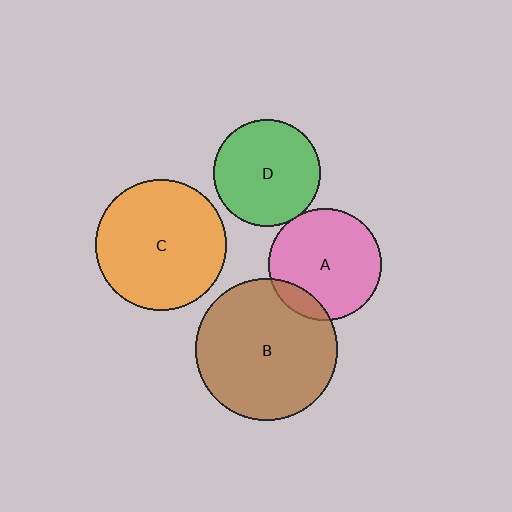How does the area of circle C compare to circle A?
Approximately 1.4 times.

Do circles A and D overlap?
Yes.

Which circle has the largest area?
Circle B (brown).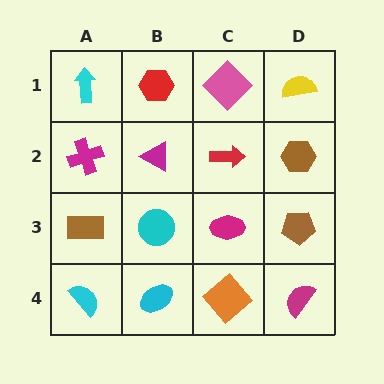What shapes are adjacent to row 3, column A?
A magenta cross (row 2, column A), a cyan semicircle (row 4, column A), a cyan circle (row 3, column B).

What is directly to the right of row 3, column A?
A cyan circle.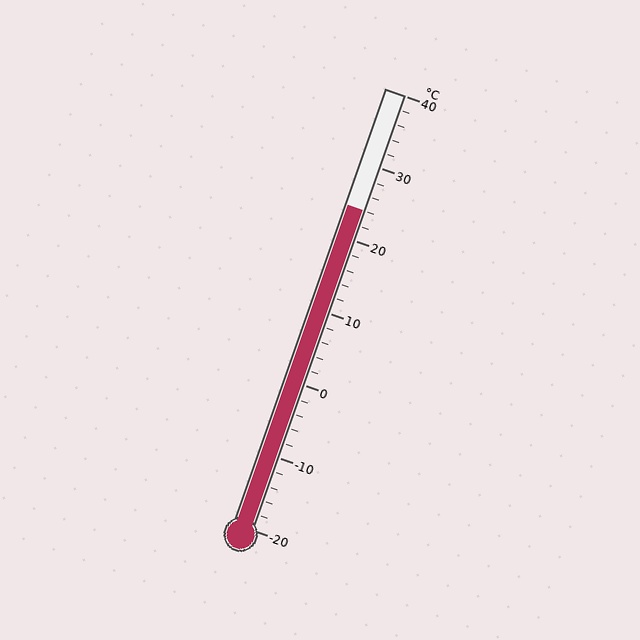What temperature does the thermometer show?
The thermometer shows approximately 24°C.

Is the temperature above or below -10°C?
The temperature is above -10°C.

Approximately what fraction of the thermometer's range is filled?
The thermometer is filled to approximately 75% of its range.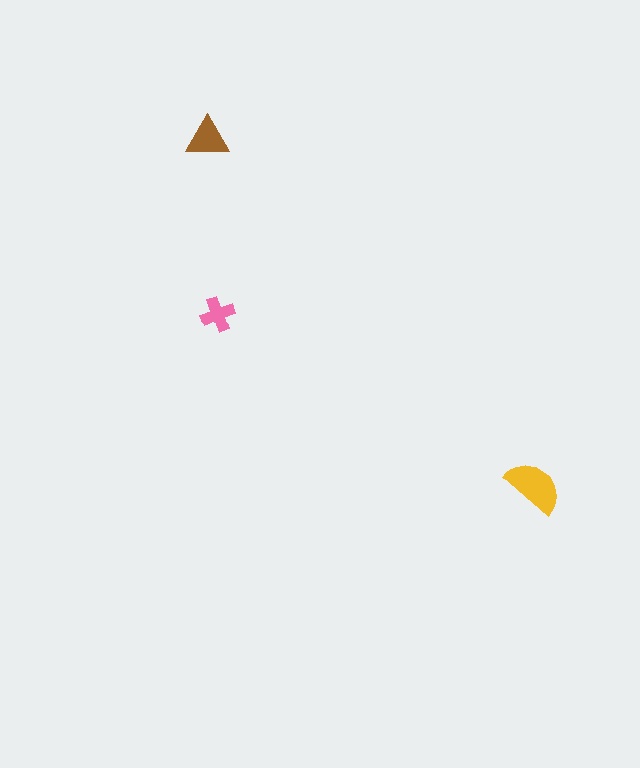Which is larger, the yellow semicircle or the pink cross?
The yellow semicircle.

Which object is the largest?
The yellow semicircle.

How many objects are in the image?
There are 3 objects in the image.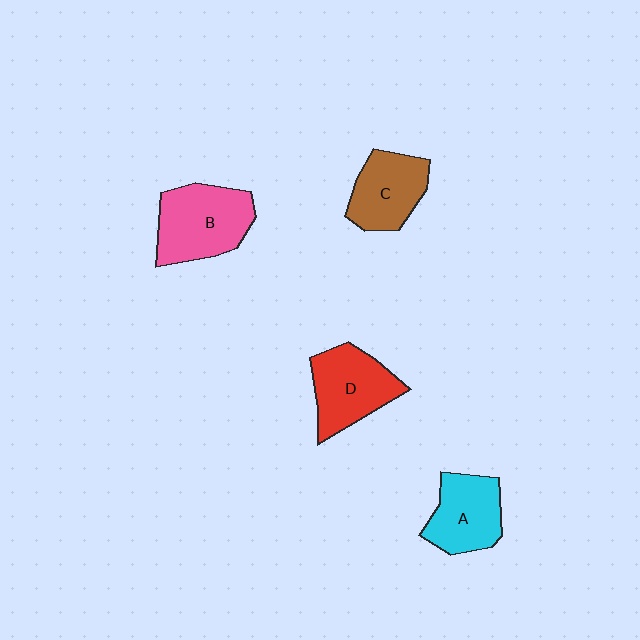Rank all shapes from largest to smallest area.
From largest to smallest: B (pink), D (red), A (cyan), C (brown).